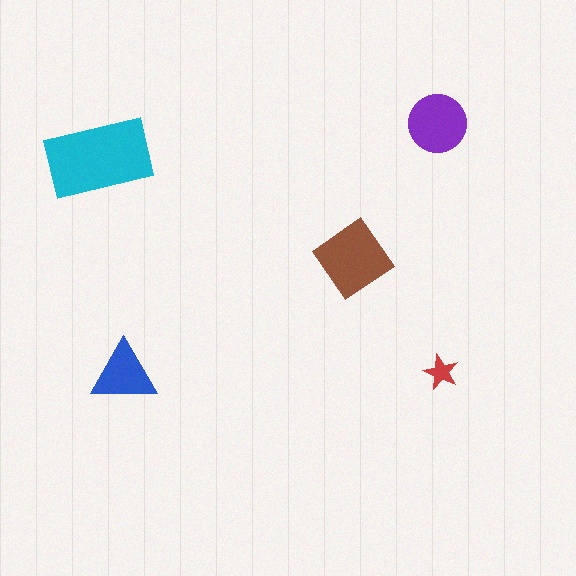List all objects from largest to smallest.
The cyan rectangle, the brown diamond, the purple circle, the blue triangle, the red star.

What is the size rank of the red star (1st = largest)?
5th.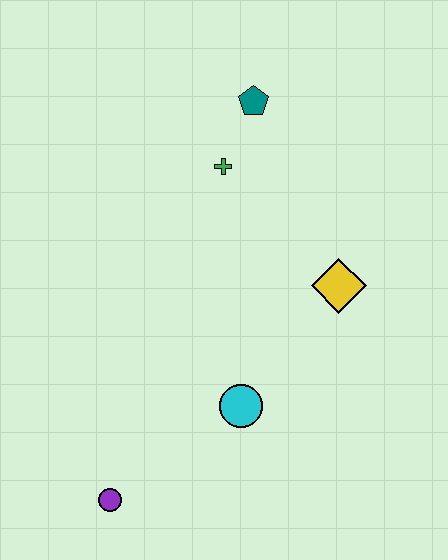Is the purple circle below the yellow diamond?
Yes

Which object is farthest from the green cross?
The purple circle is farthest from the green cross.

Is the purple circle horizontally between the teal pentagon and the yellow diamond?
No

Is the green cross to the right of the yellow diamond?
No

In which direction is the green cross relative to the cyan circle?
The green cross is above the cyan circle.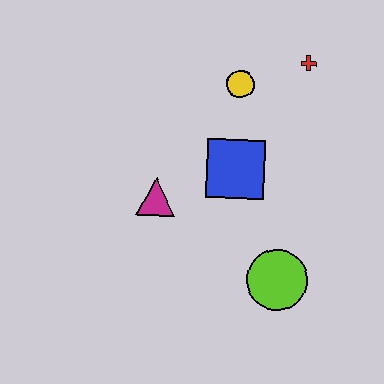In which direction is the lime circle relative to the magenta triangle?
The lime circle is to the right of the magenta triangle.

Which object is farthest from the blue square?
The red cross is farthest from the blue square.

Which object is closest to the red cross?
The yellow circle is closest to the red cross.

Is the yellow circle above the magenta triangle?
Yes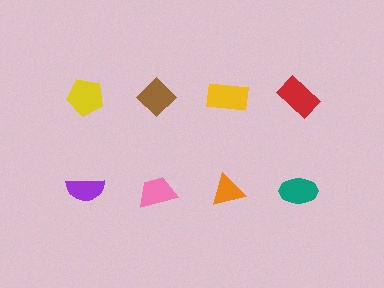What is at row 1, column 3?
A yellow rectangle.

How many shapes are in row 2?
4 shapes.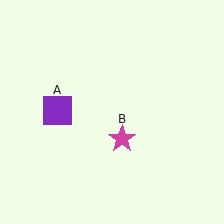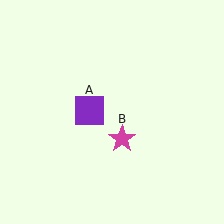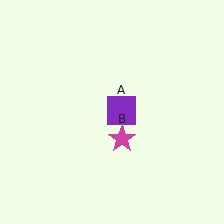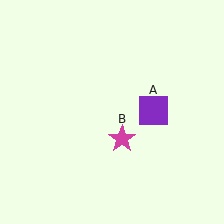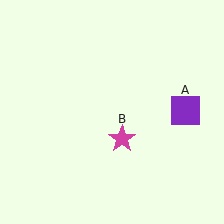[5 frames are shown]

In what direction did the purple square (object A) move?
The purple square (object A) moved right.